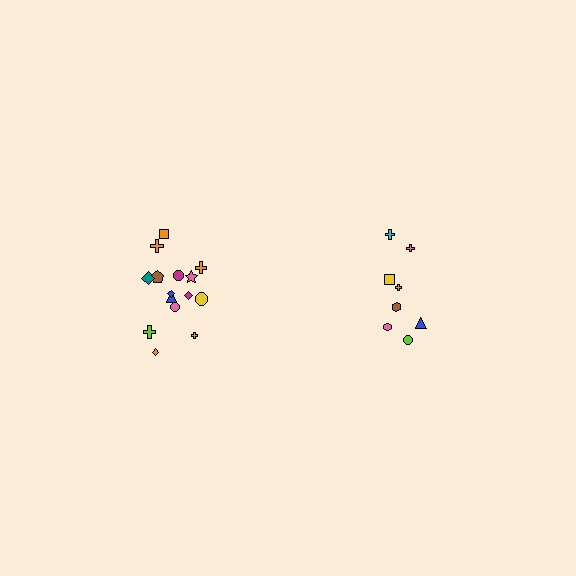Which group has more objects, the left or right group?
The left group.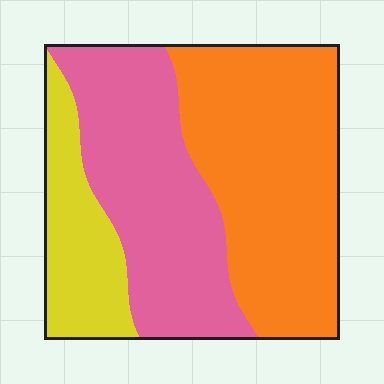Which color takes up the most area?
Orange, at roughly 45%.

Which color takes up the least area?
Yellow, at roughly 20%.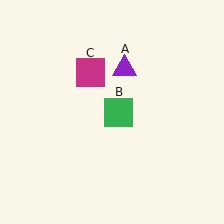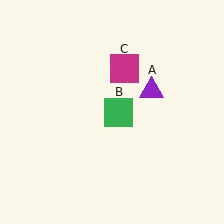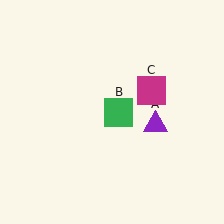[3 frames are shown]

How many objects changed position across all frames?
2 objects changed position: purple triangle (object A), magenta square (object C).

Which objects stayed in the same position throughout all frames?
Green square (object B) remained stationary.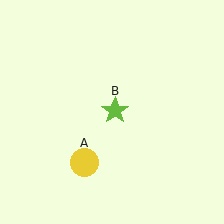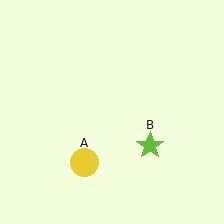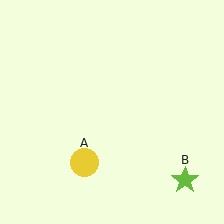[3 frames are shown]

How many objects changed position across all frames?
1 object changed position: lime star (object B).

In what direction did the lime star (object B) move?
The lime star (object B) moved down and to the right.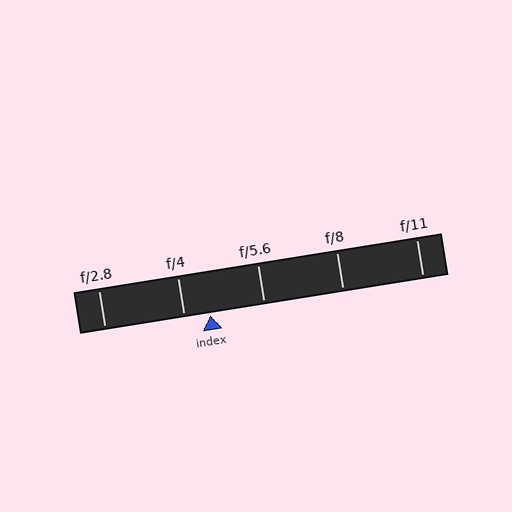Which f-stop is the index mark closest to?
The index mark is closest to f/4.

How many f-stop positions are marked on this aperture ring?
There are 5 f-stop positions marked.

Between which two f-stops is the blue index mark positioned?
The index mark is between f/4 and f/5.6.